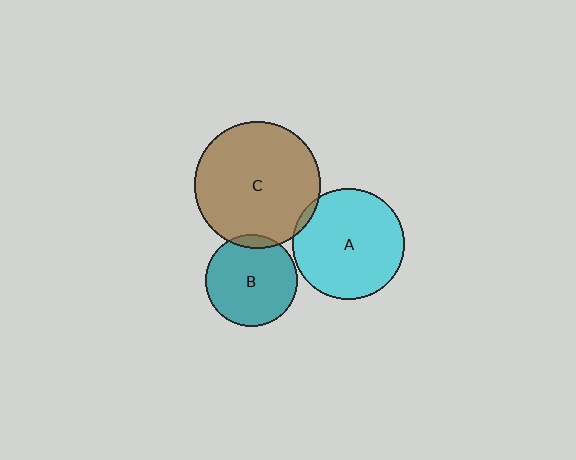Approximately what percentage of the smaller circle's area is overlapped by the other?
Approximately 5%.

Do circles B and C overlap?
Yes.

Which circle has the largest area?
Circle C (brown).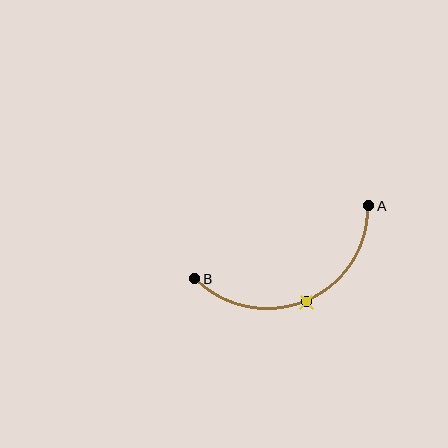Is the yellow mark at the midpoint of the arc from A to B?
Yes. The yellow mark lies on the arc at equal arc-length from both A and B — it is the arc midpoint.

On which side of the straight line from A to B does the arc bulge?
The arc bulges below the straight line connecting A and B.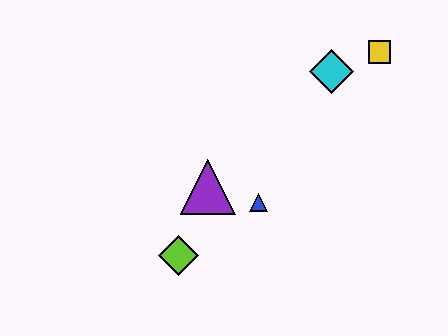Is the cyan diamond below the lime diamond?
No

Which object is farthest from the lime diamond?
The yellow square is farthest from the lime diamond.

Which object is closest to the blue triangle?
The purple triangle is closest to the blue triangle.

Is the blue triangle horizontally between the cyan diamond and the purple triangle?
Yes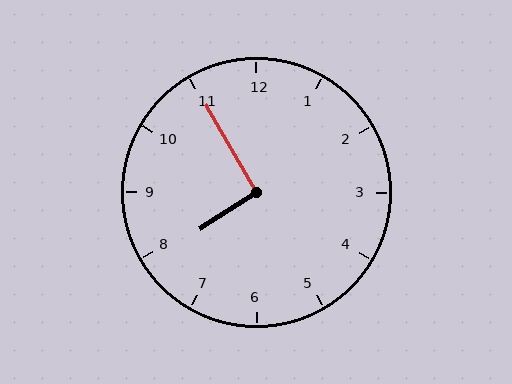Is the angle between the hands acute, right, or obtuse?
It is right.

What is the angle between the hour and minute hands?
Approximately 92 degrees.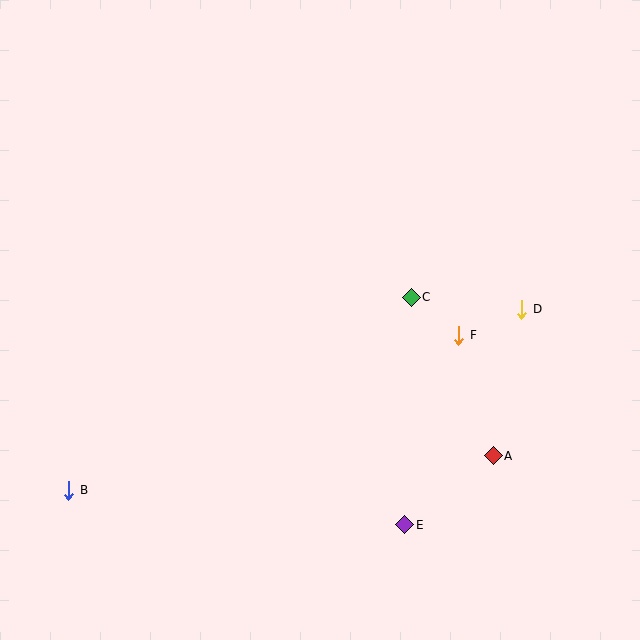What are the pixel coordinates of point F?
Point F is at (459, 335).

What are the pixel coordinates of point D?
Point D is at (522, 309).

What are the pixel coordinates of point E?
Point E is at (405, 525).